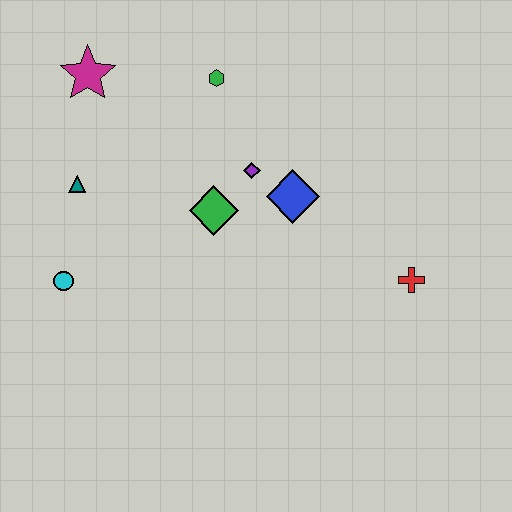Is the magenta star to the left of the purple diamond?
Yes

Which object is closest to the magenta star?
The teal triangle is closest to the magenta star.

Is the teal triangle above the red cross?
Yes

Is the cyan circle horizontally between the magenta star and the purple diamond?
No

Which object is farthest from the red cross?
The magenta star is farthest from the red cross.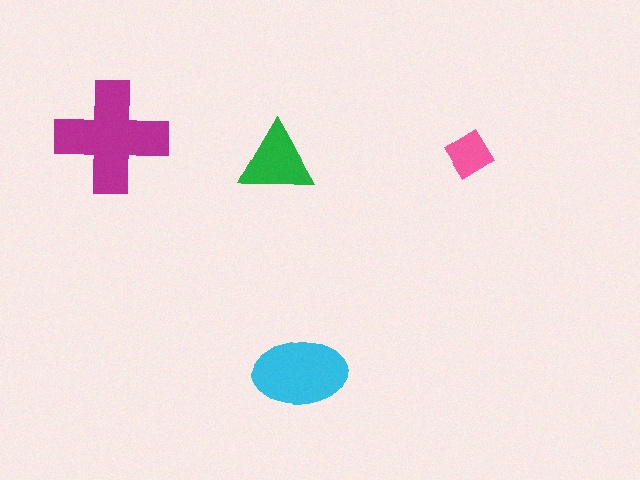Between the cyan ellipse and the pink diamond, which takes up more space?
The cyan ellipse.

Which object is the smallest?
The pink diamond.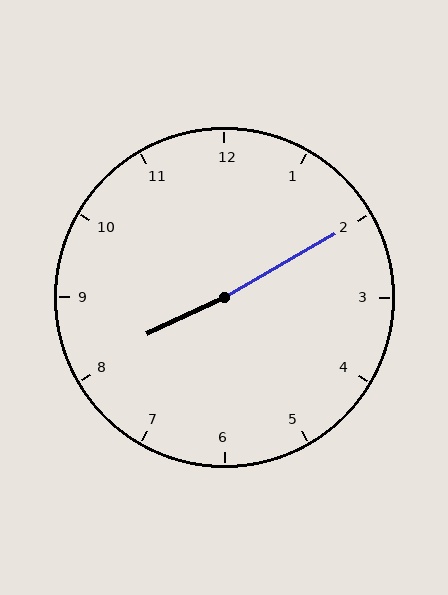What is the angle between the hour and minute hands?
Approximately 175 degrees.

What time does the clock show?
8:10.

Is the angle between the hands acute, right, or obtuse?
It is obtuse.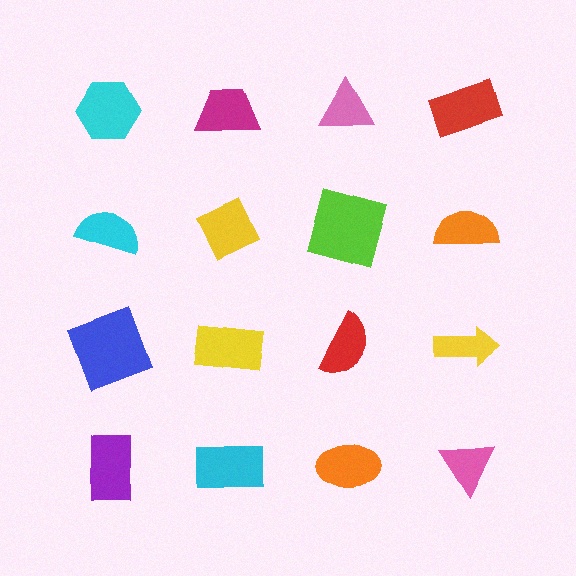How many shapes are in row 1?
4 shapes.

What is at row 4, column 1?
A purple rectangle.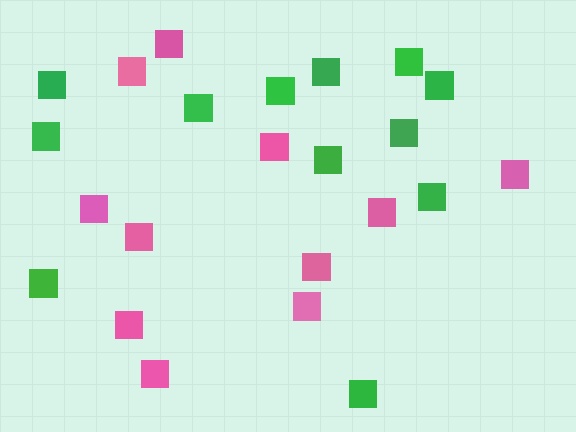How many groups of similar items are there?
There are 2 groups: one group of pink squares (11) and one group of green squares (12).